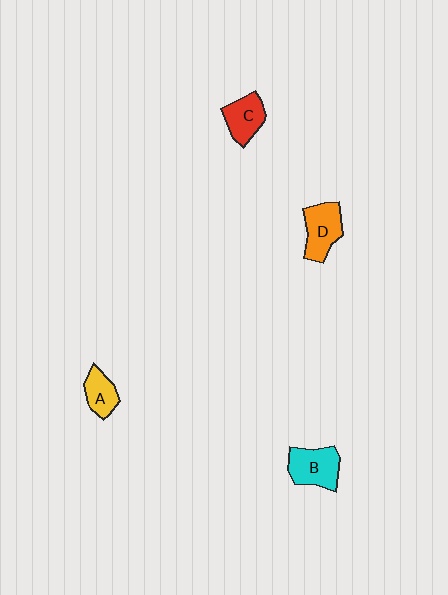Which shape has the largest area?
Shape B (cyan).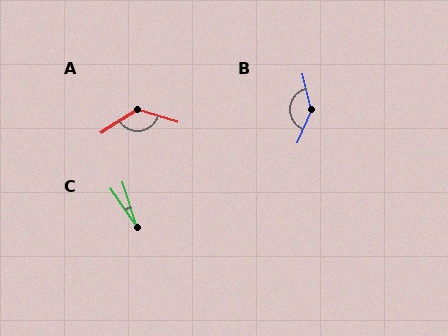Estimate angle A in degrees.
Approximately 130 degrees.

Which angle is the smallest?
C, at approximately 17 degrees.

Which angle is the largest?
B, at approximately 144 degrees.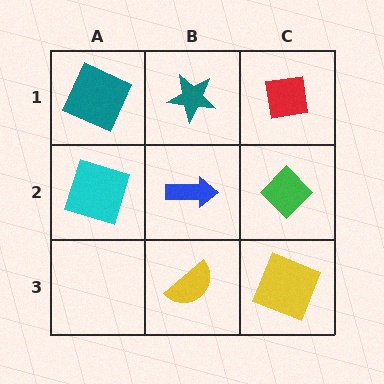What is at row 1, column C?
A red square.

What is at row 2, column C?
A green diamond.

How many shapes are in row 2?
3 shapes.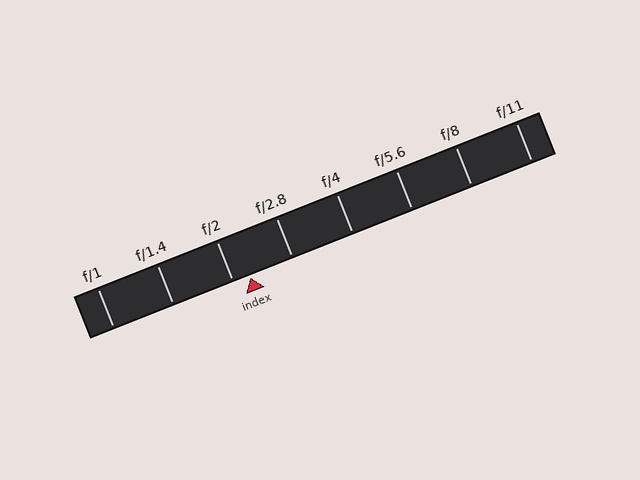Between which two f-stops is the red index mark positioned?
The index mark is between f/2 and f/2.8.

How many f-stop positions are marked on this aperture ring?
There are 8 f-stop positions marked.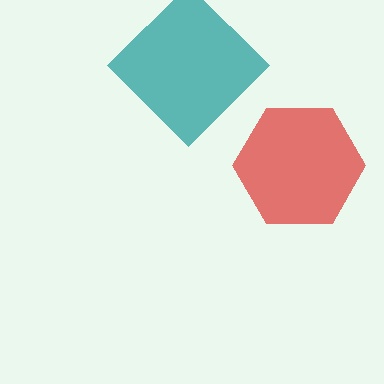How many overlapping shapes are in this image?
There are 2 overlapping shapes in the image.